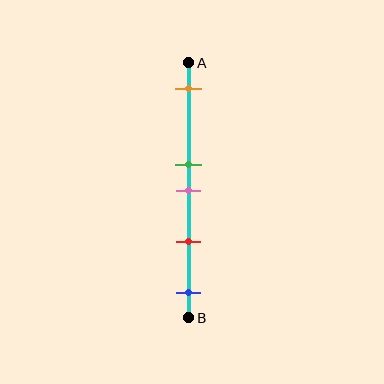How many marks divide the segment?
There are 5 marks dividing the segment.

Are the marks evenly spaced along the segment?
No, the marks are not evenly spaced.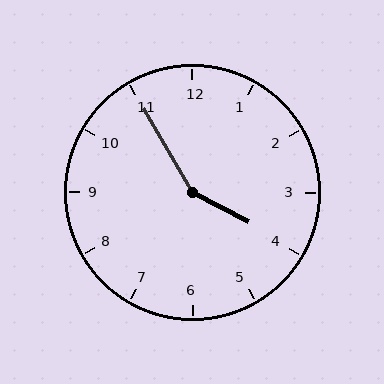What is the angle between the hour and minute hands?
Approximately 148 degrees.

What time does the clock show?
3:55.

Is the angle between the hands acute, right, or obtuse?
It is obtuse.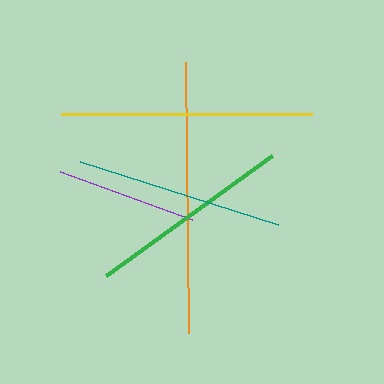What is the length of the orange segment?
The orange segment is approximately 271 pixels long.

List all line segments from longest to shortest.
From longest to shortest: orange, yellow, teal, green, purple.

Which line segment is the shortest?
The purple line is the shortest at approximately 141 pixels.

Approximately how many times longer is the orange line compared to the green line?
The orange line is approximately 1.3 times the length of the green line.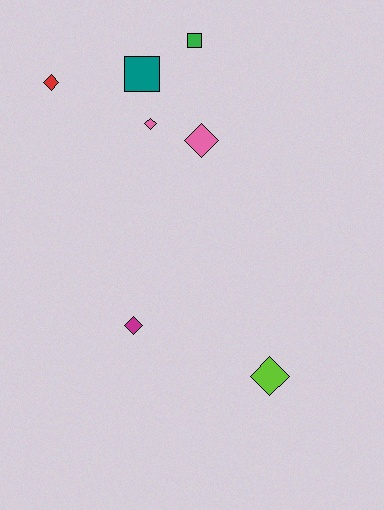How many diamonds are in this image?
There are 5 diamonds.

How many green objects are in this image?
There is 1 green object.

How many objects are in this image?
There are 7 objects.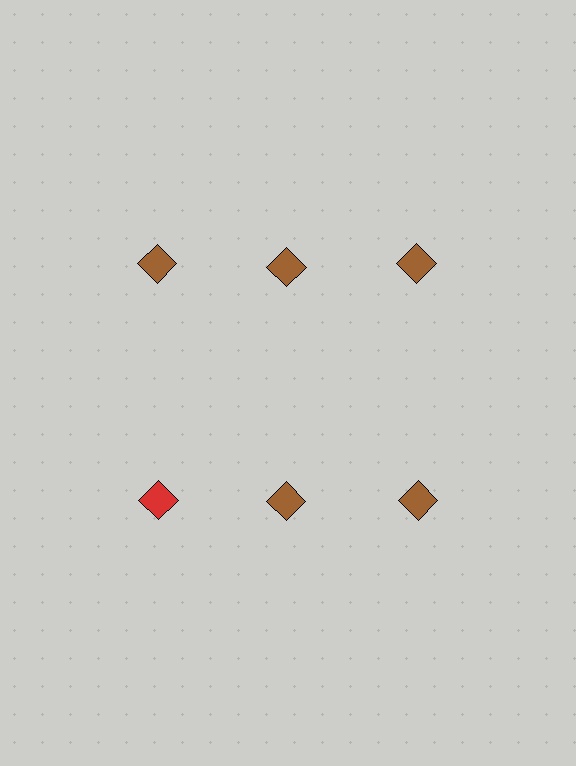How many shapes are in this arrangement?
There are 6 shapes arranged in a grid pattern.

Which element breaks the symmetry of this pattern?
The red diamond in the second row, leftmost column breaks the symmetry. All other shapes are brown diamonds.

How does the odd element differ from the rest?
It has a different color: red instead of brown.